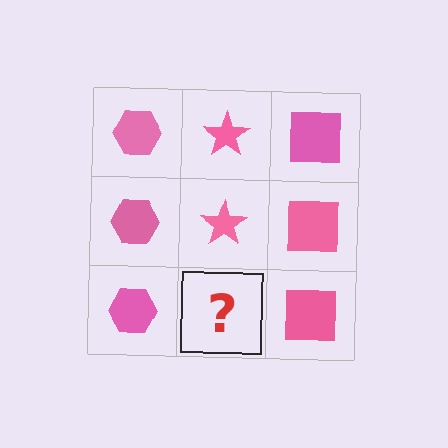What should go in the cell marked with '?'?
The missing cell should contain a pink star.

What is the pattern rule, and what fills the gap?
The rule is that each column has a consistent shape. The gap should be filled with a pink star.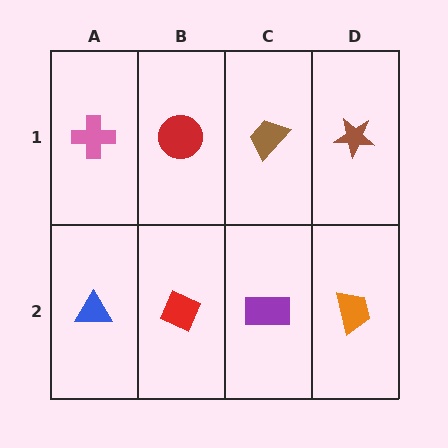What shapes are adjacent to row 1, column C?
A purple rectangle (row 2, column C), a red circle (row 1, column B), a brown star (row 1, column D).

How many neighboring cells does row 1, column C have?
3.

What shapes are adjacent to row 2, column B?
A red circle (row 1, column B), a blue triangle (row 2, column A), a purple rectangle (row 2, column C).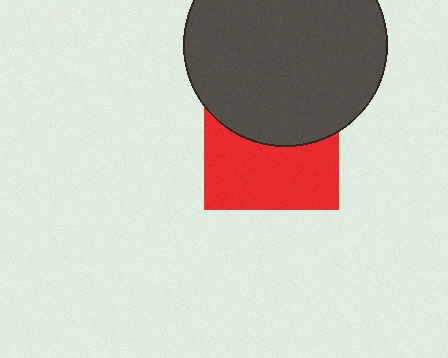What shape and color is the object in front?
The object in front is a dark gray circle.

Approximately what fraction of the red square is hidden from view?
Roughly 46% of the red square is hidden behind the dark gray circle.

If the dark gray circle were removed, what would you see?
You would see the complete red square.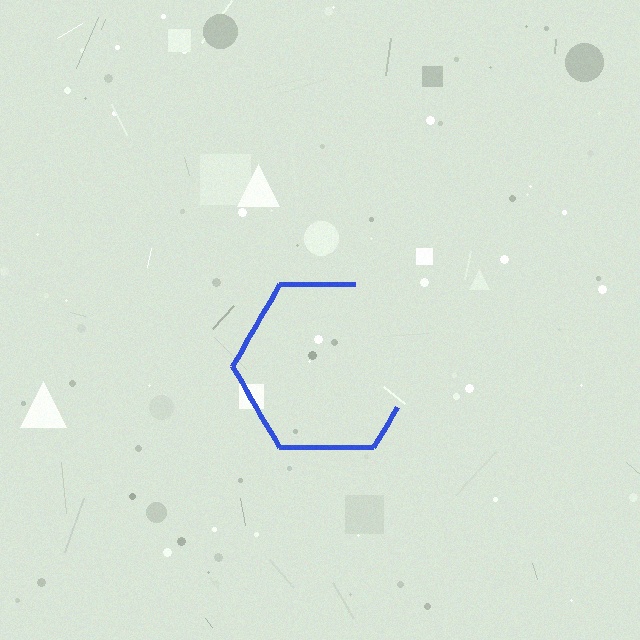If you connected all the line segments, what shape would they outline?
They would outline a hexagon.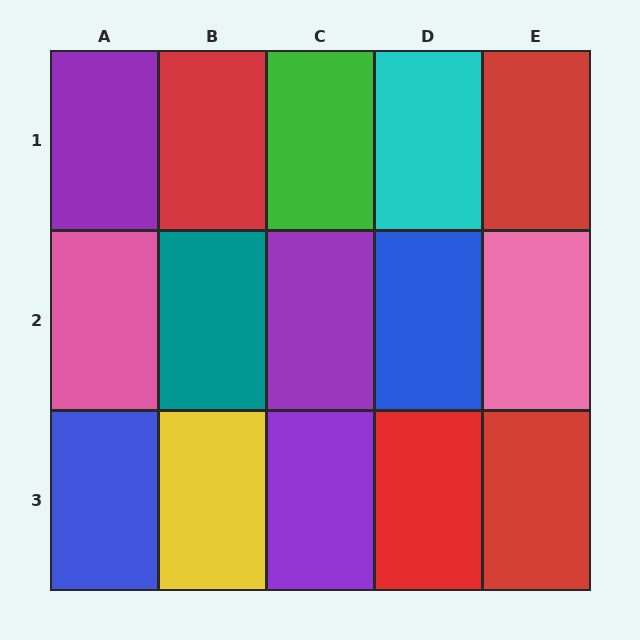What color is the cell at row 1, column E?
Red.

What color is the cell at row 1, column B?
Red.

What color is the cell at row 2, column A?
Pink.